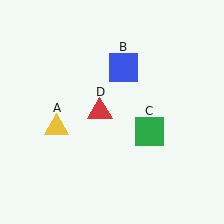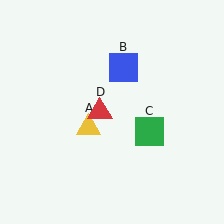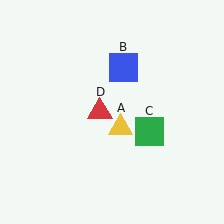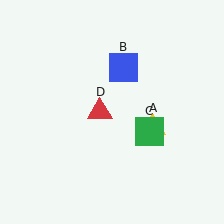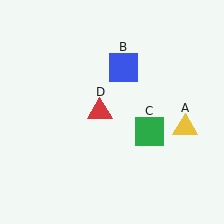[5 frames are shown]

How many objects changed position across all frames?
1 object changed position: yellow triangle (object A).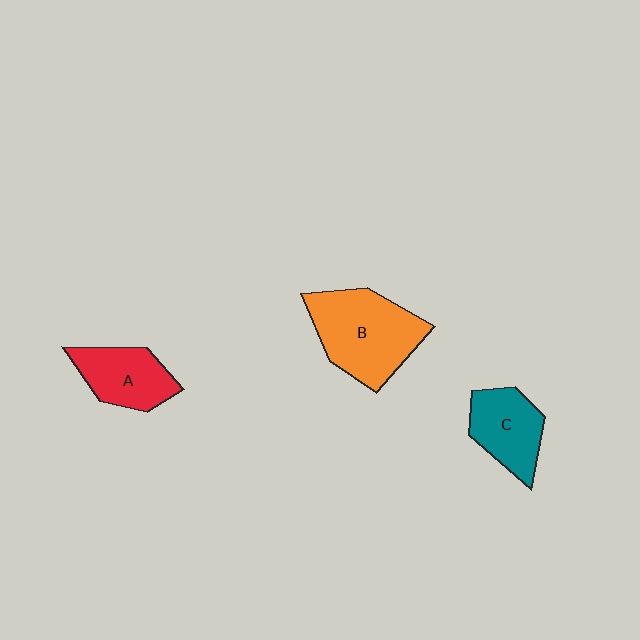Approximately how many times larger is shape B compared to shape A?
Approximately 1.6 times.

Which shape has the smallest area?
Shape A (red).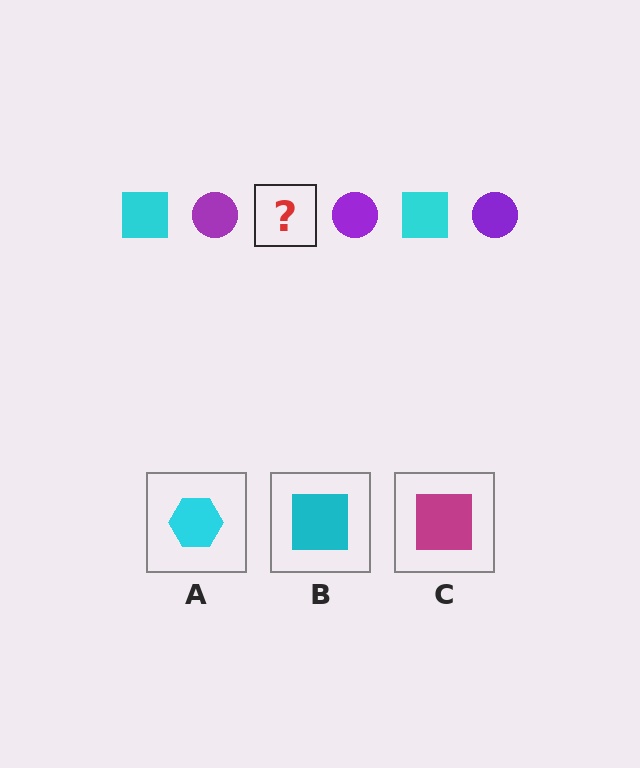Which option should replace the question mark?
Option B.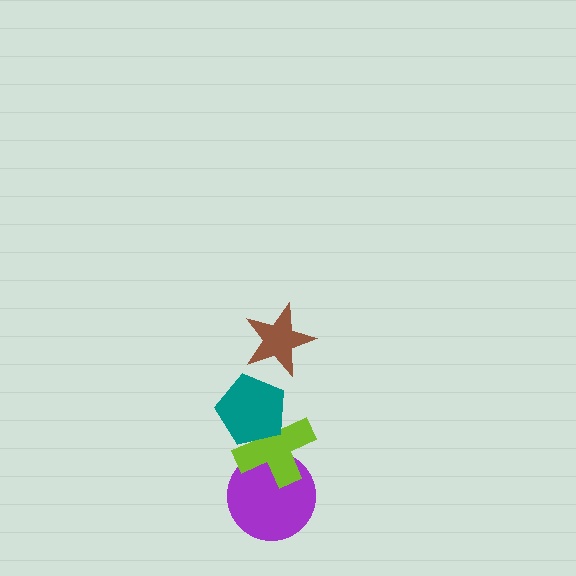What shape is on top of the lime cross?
The teal pentagon is on top of the lime cross.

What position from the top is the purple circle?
The purple circle is 4th from the top.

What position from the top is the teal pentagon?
The teal pentagon is 2nd from the top.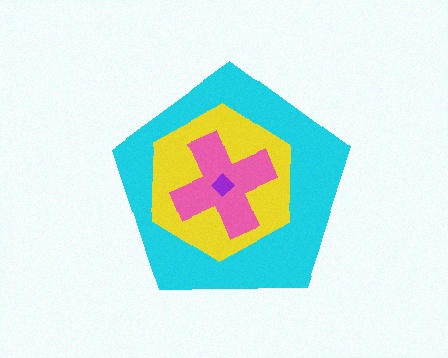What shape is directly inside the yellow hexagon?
The pink cross.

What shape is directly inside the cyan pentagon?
The yellow hexagon.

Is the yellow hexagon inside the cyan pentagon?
Yes.